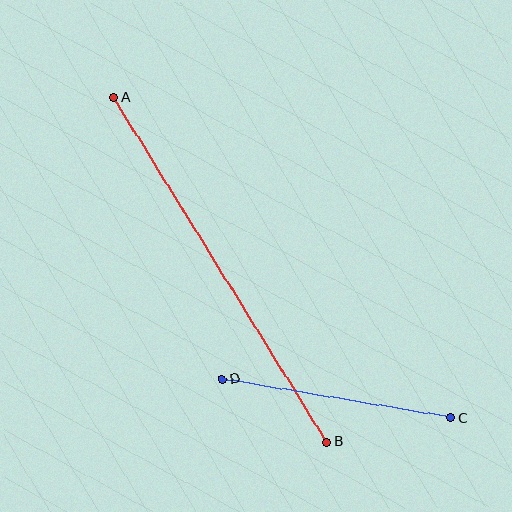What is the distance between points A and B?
The distance is approximately 406 pixels.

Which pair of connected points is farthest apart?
Points A and B are farthest apart.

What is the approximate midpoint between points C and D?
The midpoint is at approximately (337, 399) pixels.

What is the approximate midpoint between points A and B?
The midpoint is at approximately (220, 269) pixels.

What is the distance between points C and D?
The distance is approximately 232 pixels.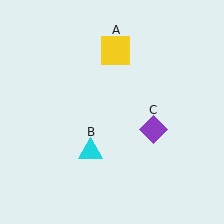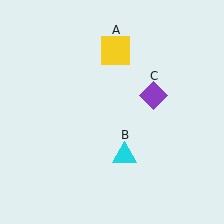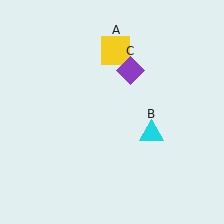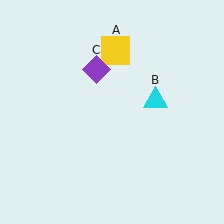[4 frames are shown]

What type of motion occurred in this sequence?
The cyan triangle (object B), purple diamond (object C) rotated counterclockwise around the center of the scene.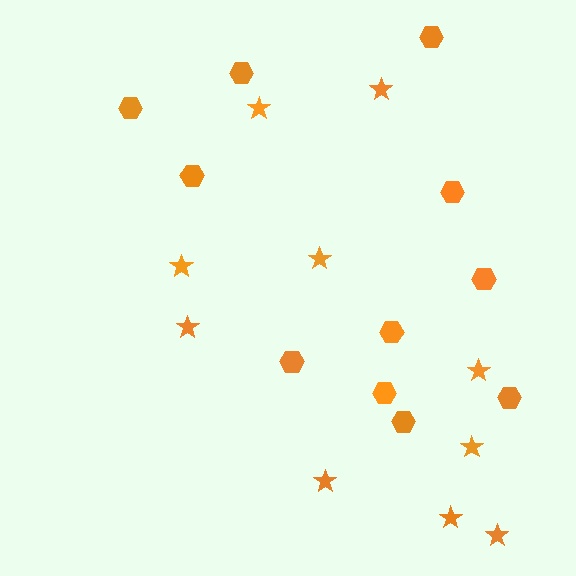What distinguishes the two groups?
There are 2 groups: one group of hexagons (11) and one group of stars (10).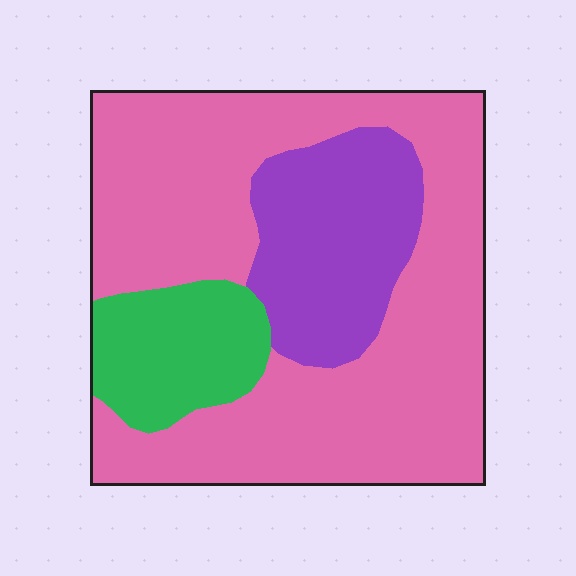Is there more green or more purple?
Purple.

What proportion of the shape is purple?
Purple takes up between a sixth and a third of the shape.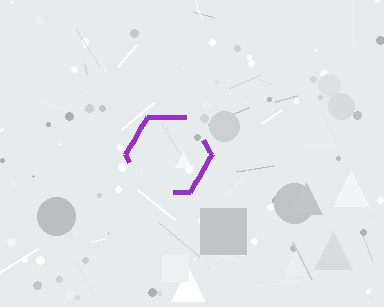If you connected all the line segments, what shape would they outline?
They would outline a hexagon.